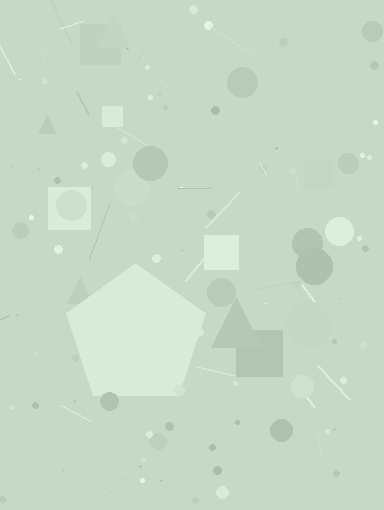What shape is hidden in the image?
A pentagon is hidden in the image.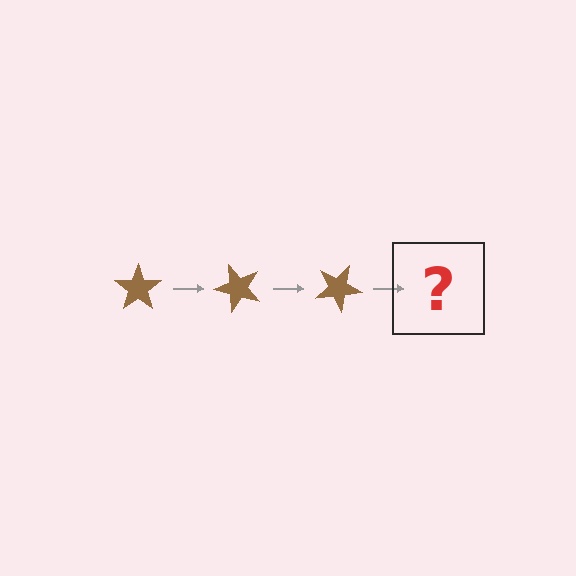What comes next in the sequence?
The next element should be a brown star rotated 150 degrees.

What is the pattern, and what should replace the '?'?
The pattern is that the star rotates 50 degrees each step. The '?' should be a brown star rotated 150 degrees.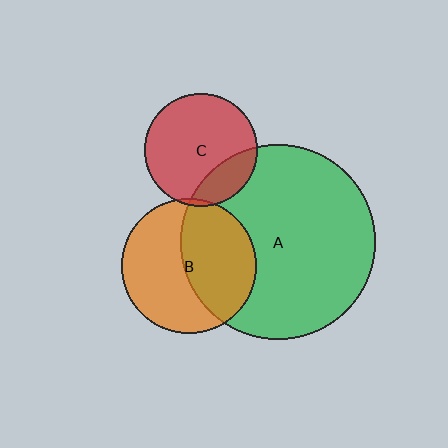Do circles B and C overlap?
Yes.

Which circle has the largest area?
Circle A (green).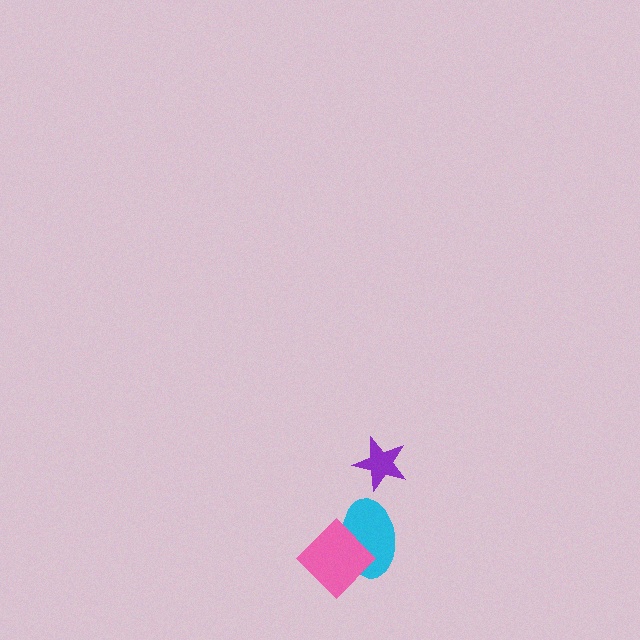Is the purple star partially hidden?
No, no other shape covers it.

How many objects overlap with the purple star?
0 objects overlap with the purple star.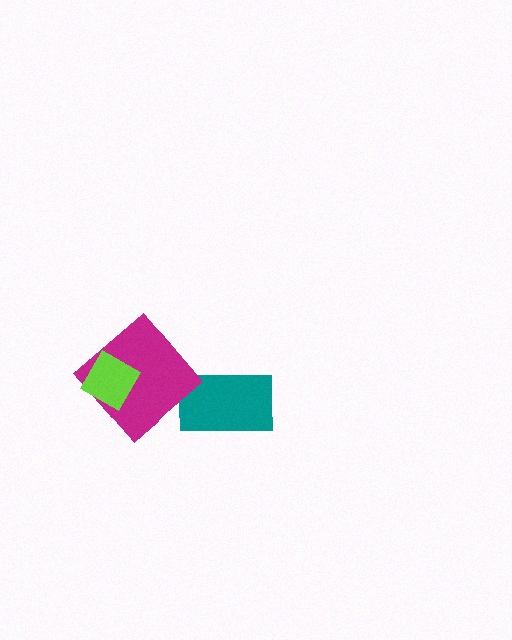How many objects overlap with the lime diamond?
1 object overlaps with the lime diamond.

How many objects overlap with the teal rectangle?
0 objects overlap with the teal rectangle.